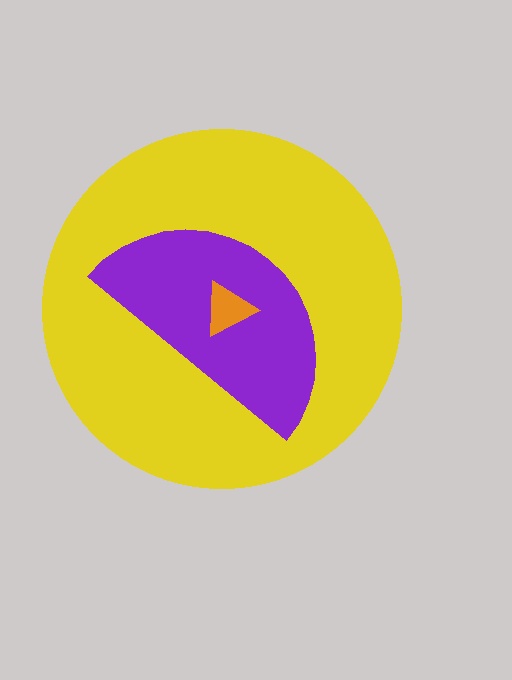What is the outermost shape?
The yellow circle.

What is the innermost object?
The orange triangle.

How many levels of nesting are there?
3.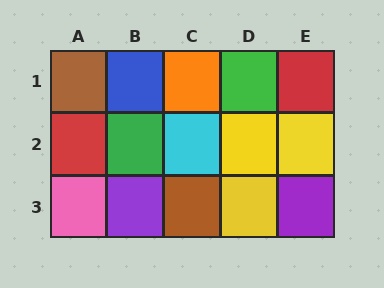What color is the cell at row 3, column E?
Purple.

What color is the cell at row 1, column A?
Brown.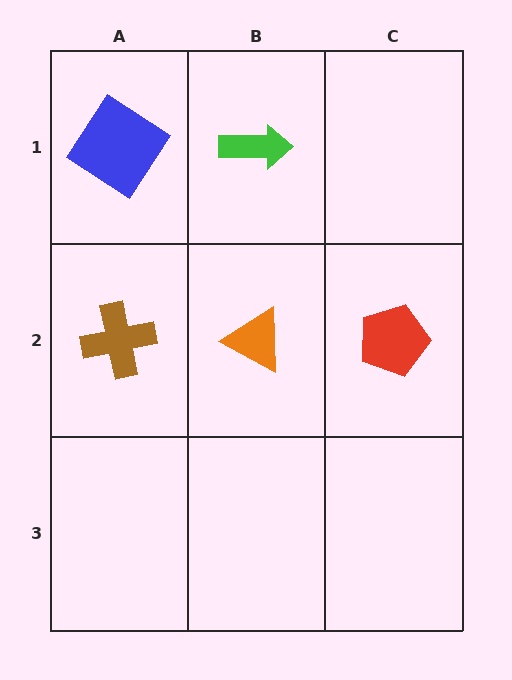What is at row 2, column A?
A brown cross.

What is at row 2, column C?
A red pentagon.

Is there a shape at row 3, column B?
No, that cell is empty.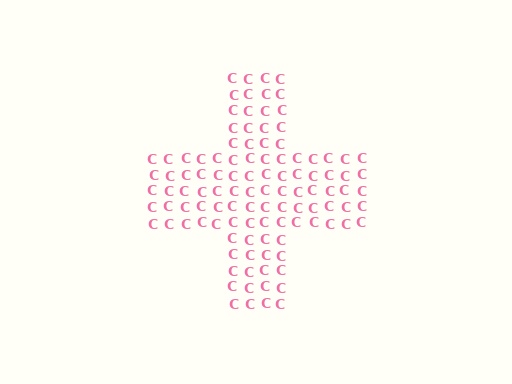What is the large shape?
The large shape is a cross.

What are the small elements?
The small elements are letter C's.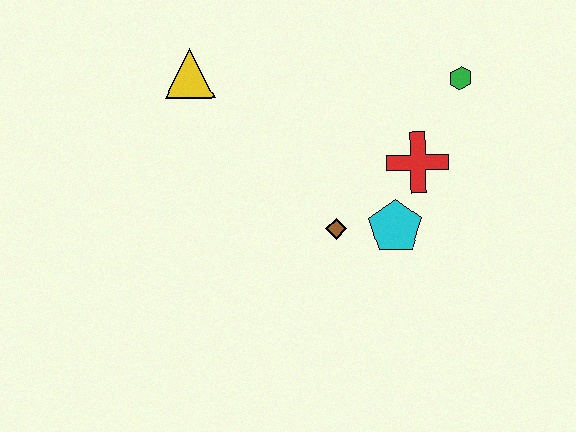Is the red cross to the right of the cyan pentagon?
Yes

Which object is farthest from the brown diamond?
The yellow triangle is farthest from the brown diamond.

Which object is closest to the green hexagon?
The red cross is closest to the green hexagon.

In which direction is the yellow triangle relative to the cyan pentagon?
The yellow triangle is to the left of the cyan pentagon.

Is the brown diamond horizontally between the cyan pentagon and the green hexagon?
No